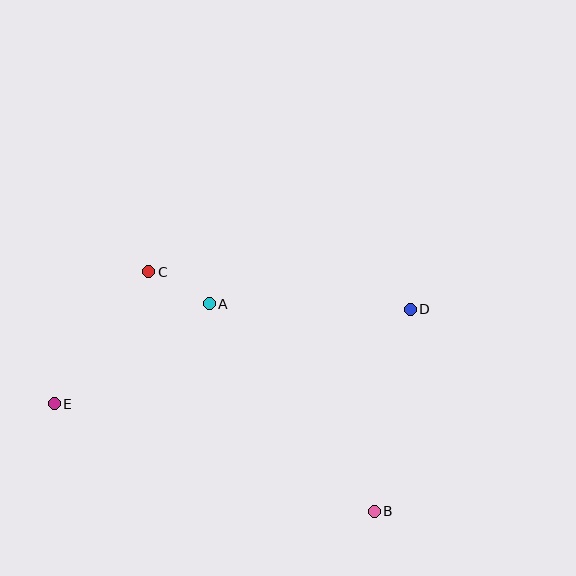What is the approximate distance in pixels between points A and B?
The distance between A and B is approximately 265 pixels.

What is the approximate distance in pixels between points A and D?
The distance between A and D is approximately 201 pixels.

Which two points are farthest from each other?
Points D and E are farthest from each other.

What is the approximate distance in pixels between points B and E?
The distance between B and E is approximately 338 pixels.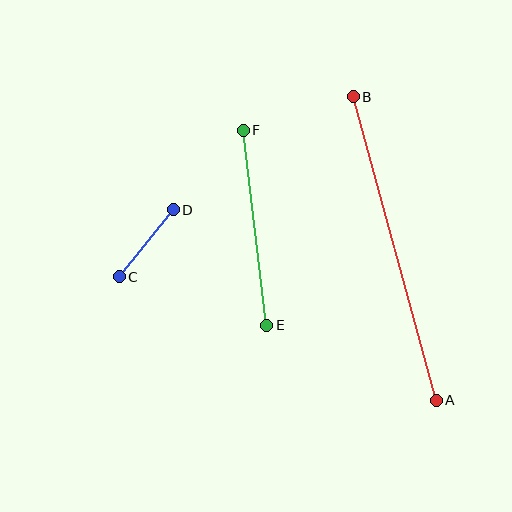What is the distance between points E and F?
The distance is approximately 196 pixels.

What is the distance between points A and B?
The distance is approximately 315 pixels.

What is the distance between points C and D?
The distance is approximately 86 pixels.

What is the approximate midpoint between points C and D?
The midpoint is at approximately (146, 243) pixels.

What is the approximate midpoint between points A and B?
The midpoint is at approximately (395, 249) pixels.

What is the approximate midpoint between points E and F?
The midpoint is at approximately (255, 228) pixels.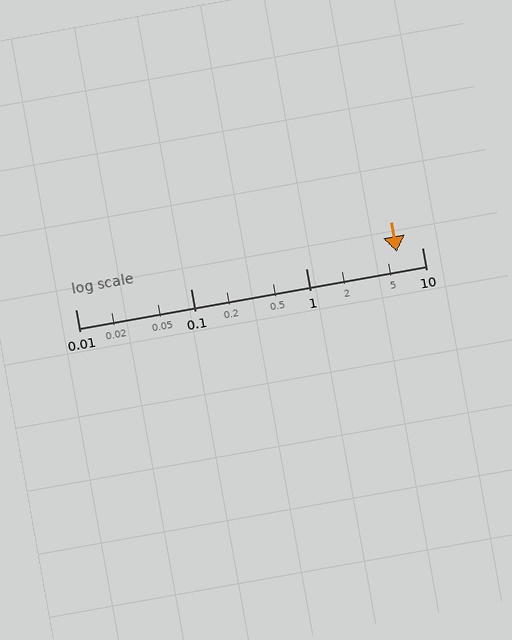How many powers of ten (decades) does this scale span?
The scale spans 3 decades, from 0.01 to 10.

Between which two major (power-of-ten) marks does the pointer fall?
The pointer is between 1 and 10.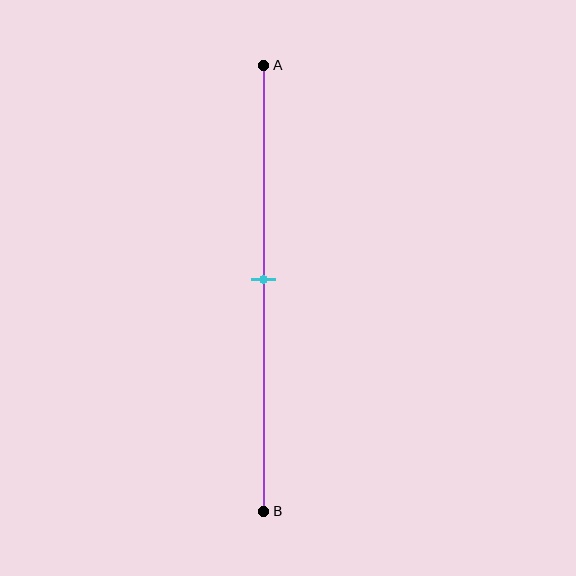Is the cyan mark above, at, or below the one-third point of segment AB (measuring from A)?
The cyan mark is below the one-third point of segment AB.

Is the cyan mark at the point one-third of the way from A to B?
No, the mark is at about 50% from A, not at the 33% one-third point.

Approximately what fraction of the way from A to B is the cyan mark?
The cyan mark is approximately 50% of the way from A to B.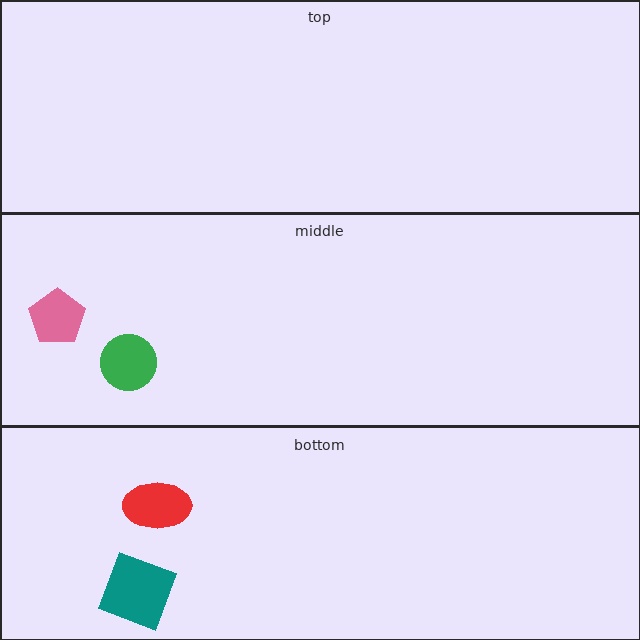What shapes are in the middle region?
The green circle, the pink pentagon.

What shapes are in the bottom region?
The red ellipse, the teal square.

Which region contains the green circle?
The middle region.